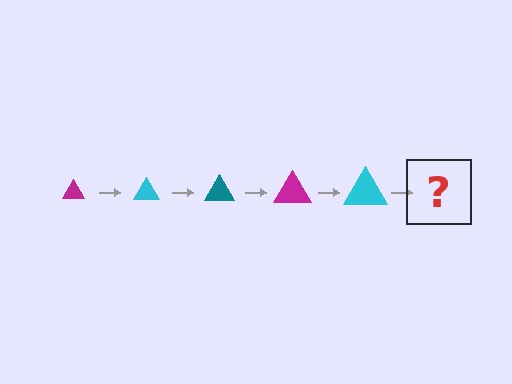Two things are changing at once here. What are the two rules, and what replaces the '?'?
The two rules are that the triangle grows larger each step and the color cycles through magenta, cyan, and teal. The '?' should be a teal triangle, larger than the previous one.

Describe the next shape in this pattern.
It should be a teal triangle, larger than the previous one.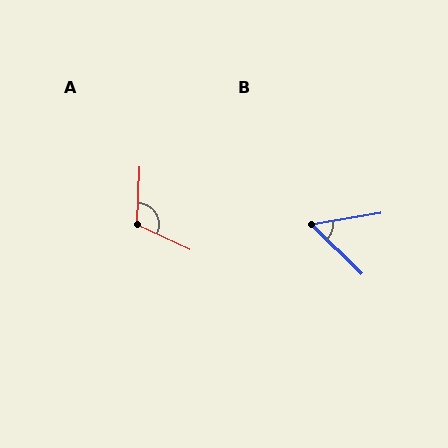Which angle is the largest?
A, at approximately 113 degrees.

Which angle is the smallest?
B, at approximately 54 degrees.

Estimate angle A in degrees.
Approximately 113 degrees.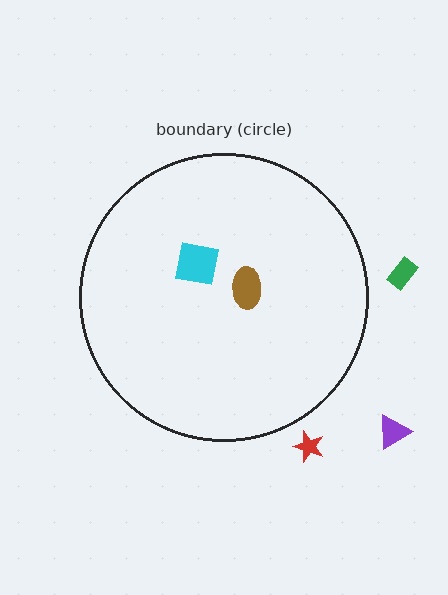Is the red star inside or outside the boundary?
Outside.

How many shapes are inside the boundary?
2 inside, 3 outside.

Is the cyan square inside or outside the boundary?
Inside.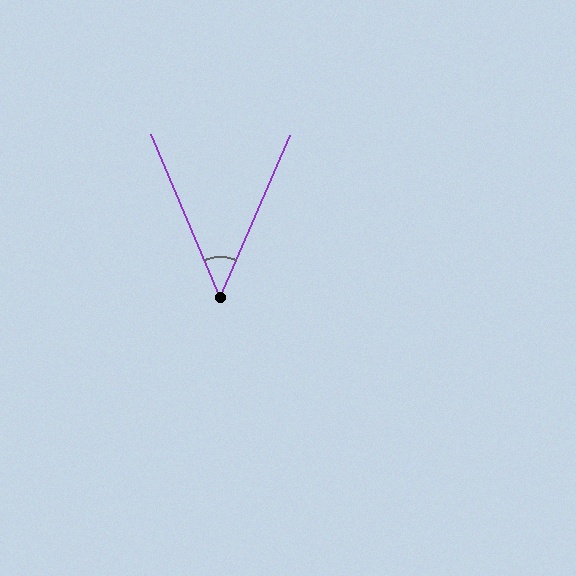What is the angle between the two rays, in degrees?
Approximately 46 degrees.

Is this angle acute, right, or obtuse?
It is acute.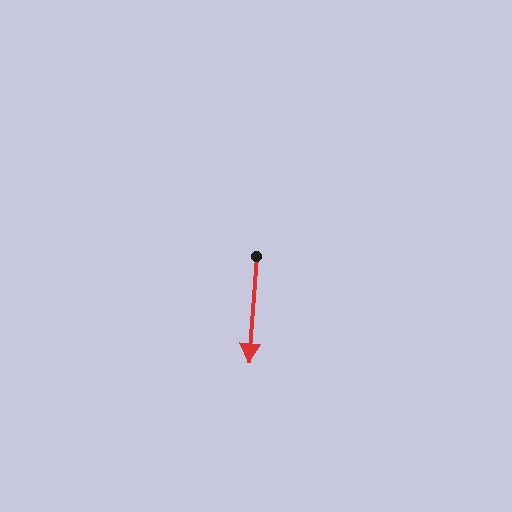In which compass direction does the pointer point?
South.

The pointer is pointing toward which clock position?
Roughly 6 o'clock.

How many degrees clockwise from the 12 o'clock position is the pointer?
Approximately 184 degrees.